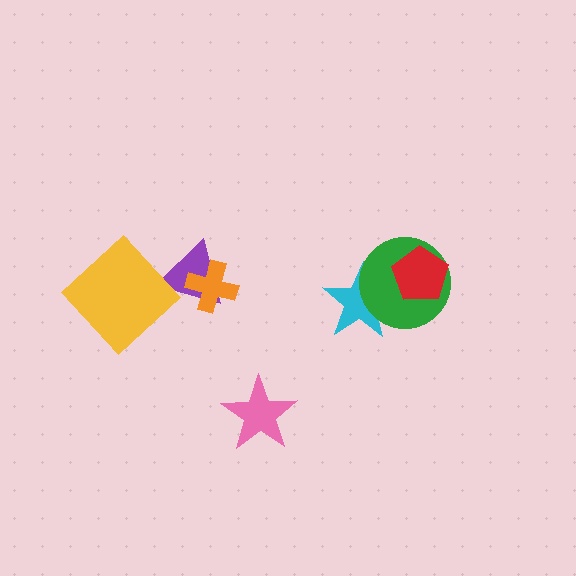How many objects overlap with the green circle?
2 objects overlap with the green circle.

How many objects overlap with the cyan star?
1 object overlaps with the cyan star.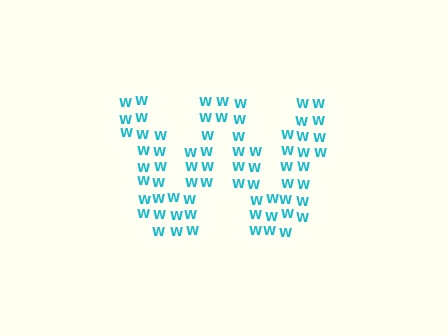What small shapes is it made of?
It is made of small letter W's.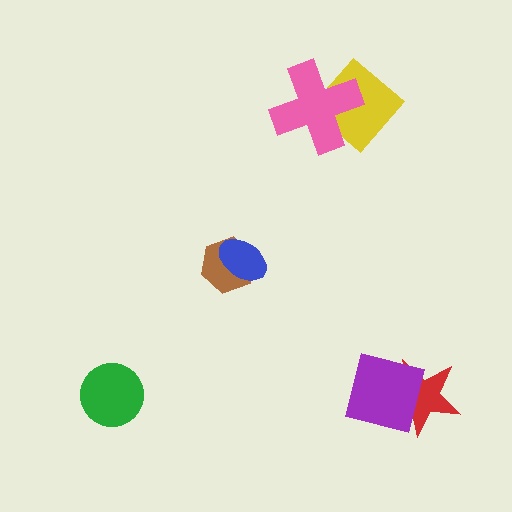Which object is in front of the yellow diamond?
The pink cross is in front of the yellow diamond.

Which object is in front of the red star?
The purple square is in front of the red star.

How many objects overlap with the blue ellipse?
1 object overlaps with the blue ellipse.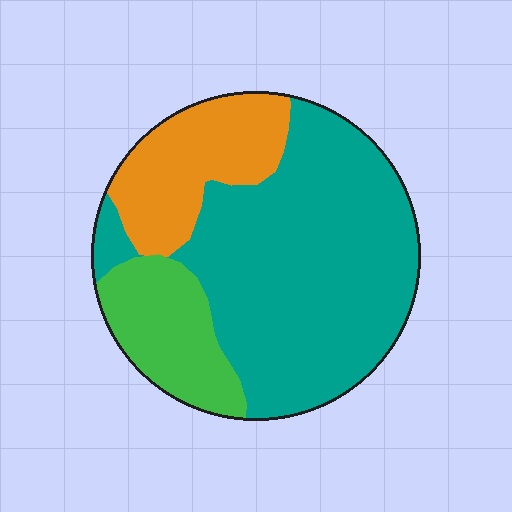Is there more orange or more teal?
Teal.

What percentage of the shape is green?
Green covers about 15% of the shape.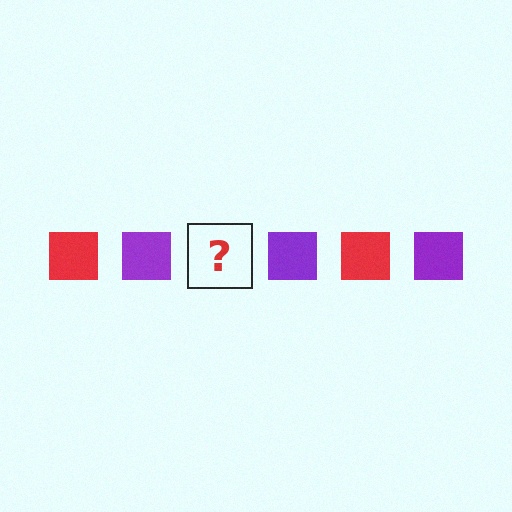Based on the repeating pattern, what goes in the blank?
The blank should be a red square.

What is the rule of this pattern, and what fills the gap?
The rule is that the pattern cycles through red, purple squares. The gap should be filled with a red square.